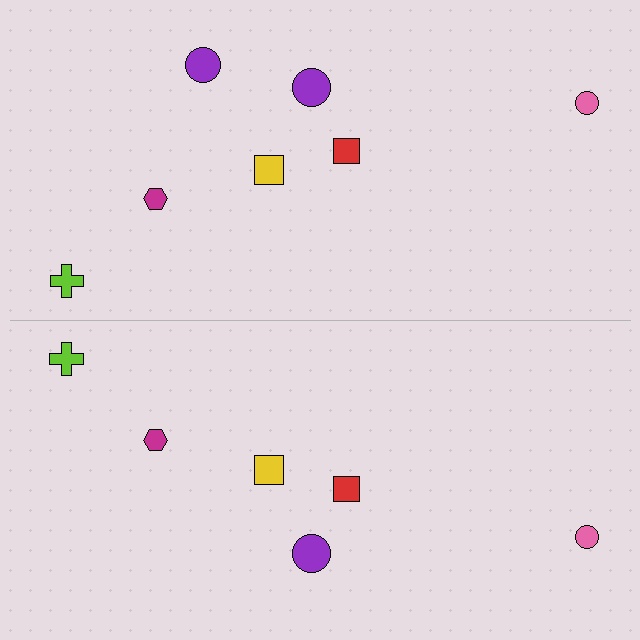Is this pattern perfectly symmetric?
No, the pattern is not perfectly symmetric. A purple circle is missing from the bottom side.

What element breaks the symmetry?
A purple circle is missing from the bottom side.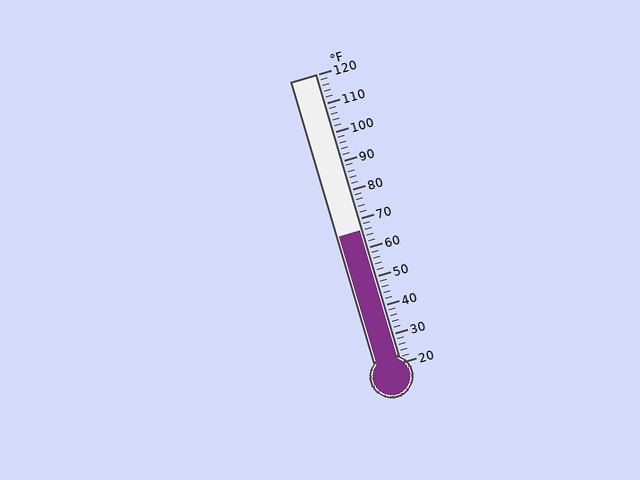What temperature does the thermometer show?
The thermometer shows approximately 66°F.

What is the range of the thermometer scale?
The thermometer scale ranges from 20°F to 120°F.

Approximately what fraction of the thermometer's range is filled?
The thermometer is filled to approximately 45% of its range.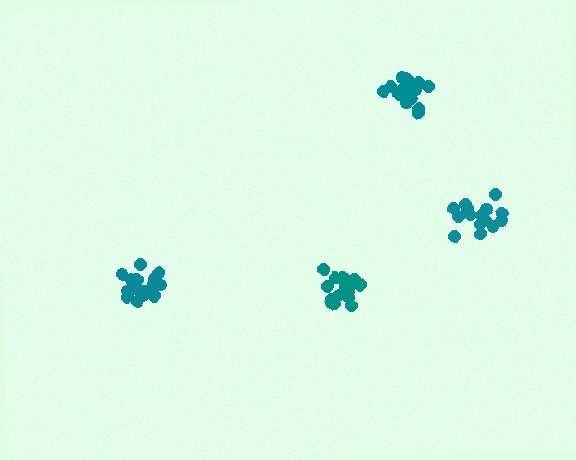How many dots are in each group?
Group 1: 15 dots, Group 2: 21 dots, Group 3: 17 dots, Group 4: 16 dots (69 total).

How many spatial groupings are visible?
There are 4 spatial groupings.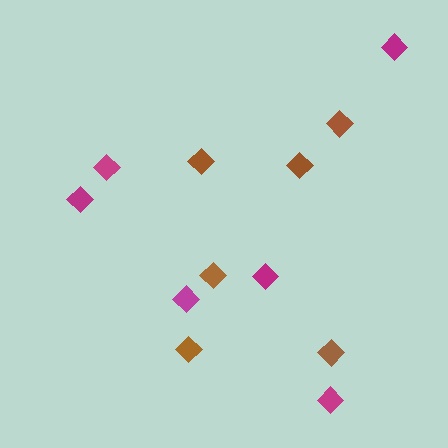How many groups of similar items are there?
There are 2 groups: one group of brown diamonds (6) and one group of magenta diamonds (6).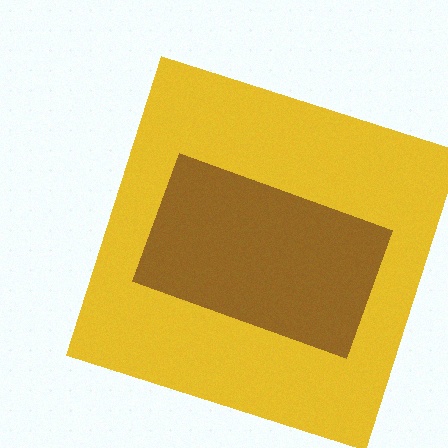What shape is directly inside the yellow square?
The brown rectangle.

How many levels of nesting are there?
2.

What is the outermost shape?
The yellow square.